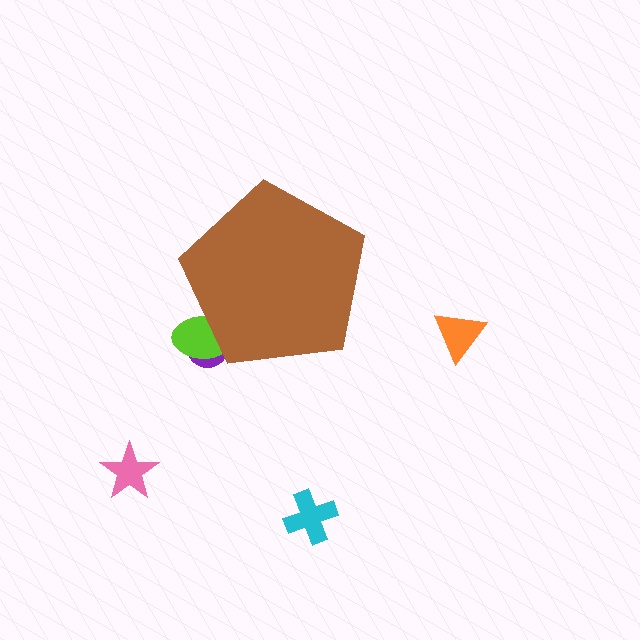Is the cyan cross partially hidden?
No, the cyan cross is fully visible.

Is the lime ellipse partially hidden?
Yes, the lime ellipse is partially hidden behind the brown pentagon.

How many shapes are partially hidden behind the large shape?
2 shapes are partially hidden.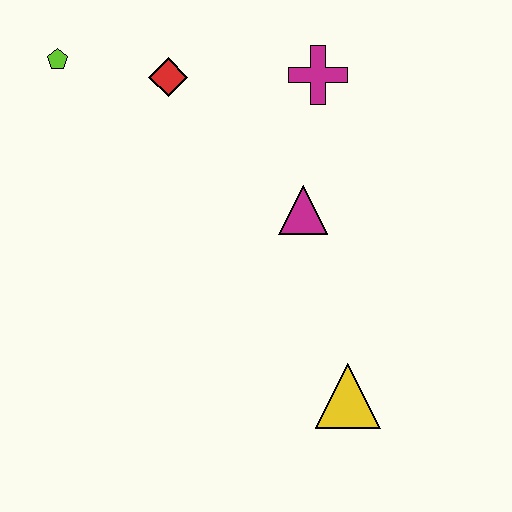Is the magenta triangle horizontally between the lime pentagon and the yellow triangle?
Yes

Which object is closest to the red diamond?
The lime pentagon is closest to the red diamond.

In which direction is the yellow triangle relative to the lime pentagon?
The yellow triangle is below the lime pentagon.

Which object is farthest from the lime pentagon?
The yellow triangle is farthest from the lime pentagon.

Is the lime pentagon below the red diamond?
No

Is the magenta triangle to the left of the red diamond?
No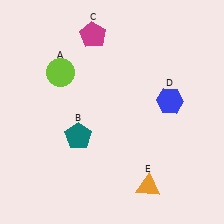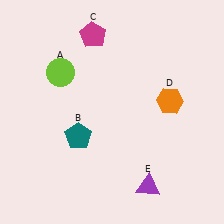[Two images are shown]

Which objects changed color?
D changed from blue to orange. E changed from orange to purple.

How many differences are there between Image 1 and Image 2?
There are 2 differences between the two images.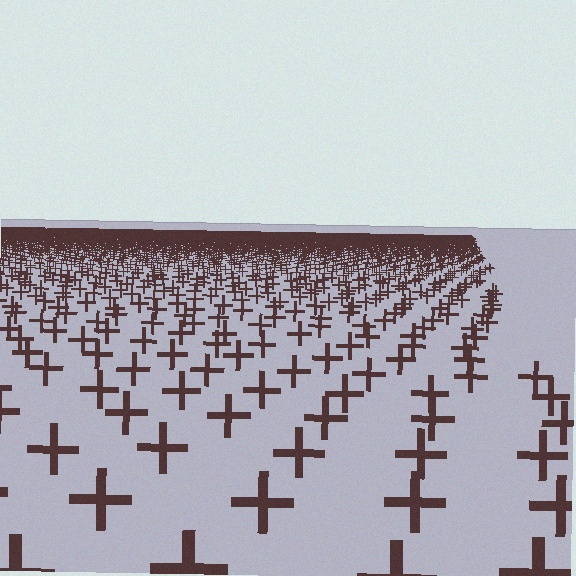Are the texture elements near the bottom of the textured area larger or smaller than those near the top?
Larger. Near the bottom, elements are closer to the viewer and appear at a bigger on-screen size.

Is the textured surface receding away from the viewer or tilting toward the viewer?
The surface is receding away from the viewer. Texture elements get smaller and denser toward the top.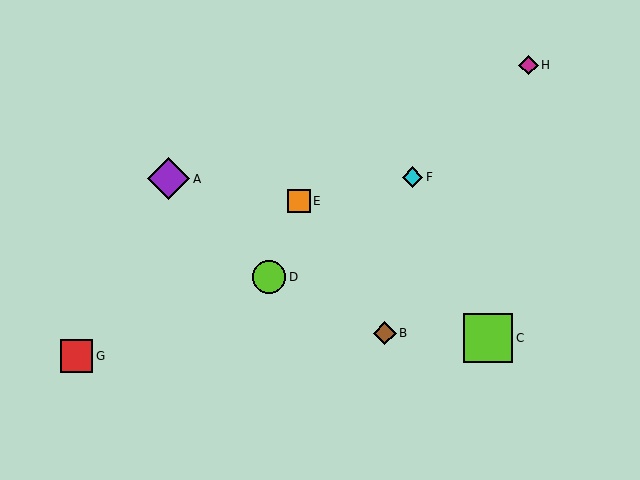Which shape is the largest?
The lime square (labeled C) is the largest.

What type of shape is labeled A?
Shape A is a purple diamond.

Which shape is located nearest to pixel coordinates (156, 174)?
The purple diamond (labeled A) at (168, 179) is nearest to that location.